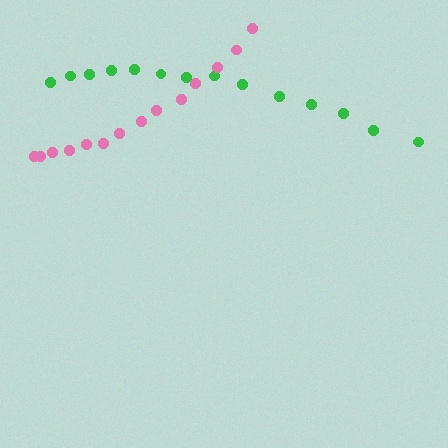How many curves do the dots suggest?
There are 2 distinct paths.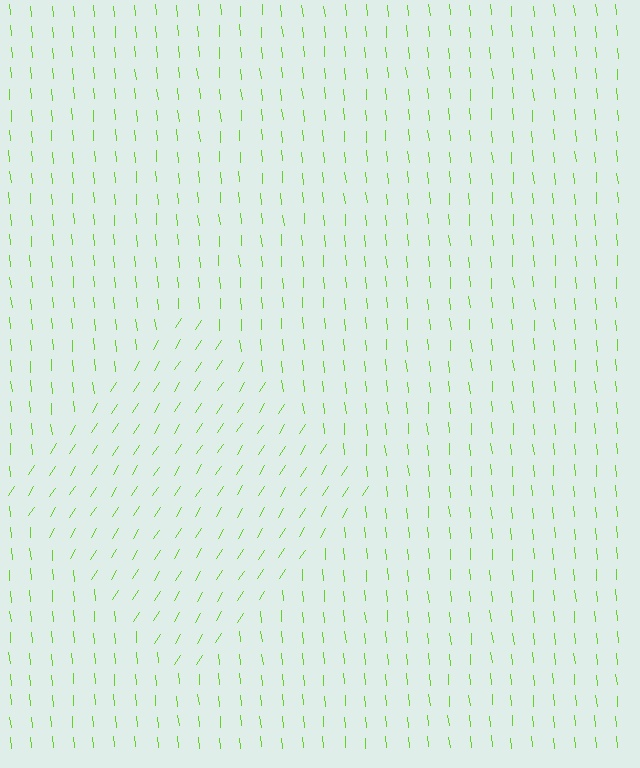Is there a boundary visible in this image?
Yes, there is a texture boundary formed by a change in line orientation.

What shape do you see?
I see a diamond.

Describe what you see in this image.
The image is filled with small lime line segments. A diamond region in the image has lines oriented differently from the surrounding lines, creating a visible texture boundary.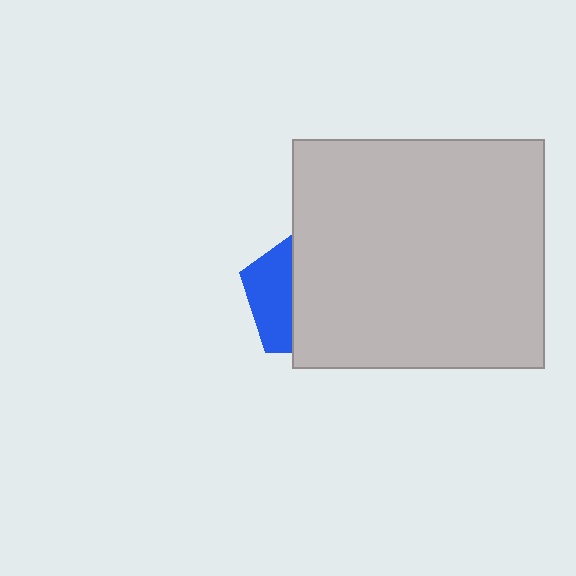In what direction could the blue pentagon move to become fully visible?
The blue pentagon could move left. That would shift it out from behind the light gray rectangle entirely.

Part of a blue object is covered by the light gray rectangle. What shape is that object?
It is a pentagon.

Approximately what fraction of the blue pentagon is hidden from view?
Roughly 66% of the blue pentagon is hidden behind the light gray rectangle.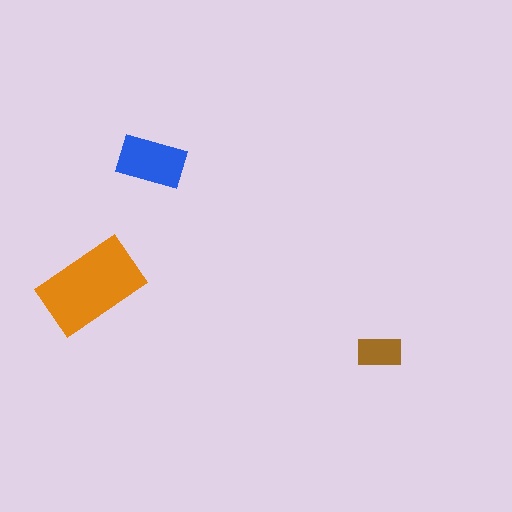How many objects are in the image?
There are 3 objects in the image.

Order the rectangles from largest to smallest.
the orange one, the blue one, the brown one.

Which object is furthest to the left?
The orange rectangle is leftmost.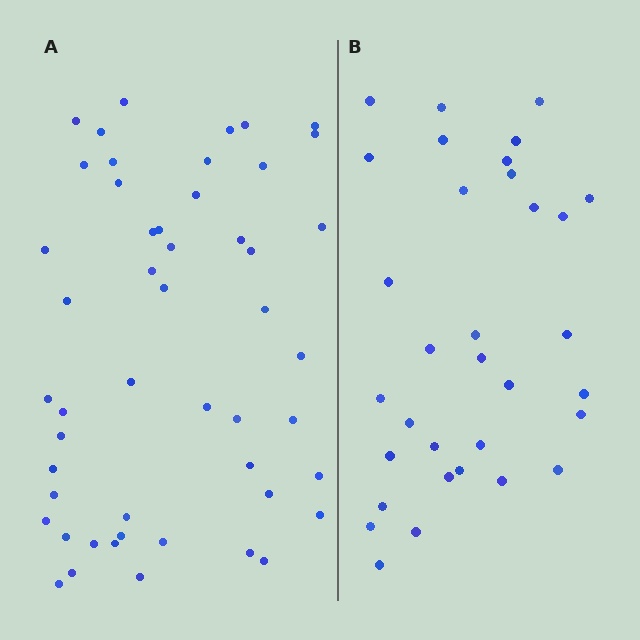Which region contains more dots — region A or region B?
Region A (the left region) has more dots.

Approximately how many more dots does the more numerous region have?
Region A has approximately 15 more dots than region B.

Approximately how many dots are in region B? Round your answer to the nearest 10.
About 30 dots. (The exact count is 33, which rounds to 30.)